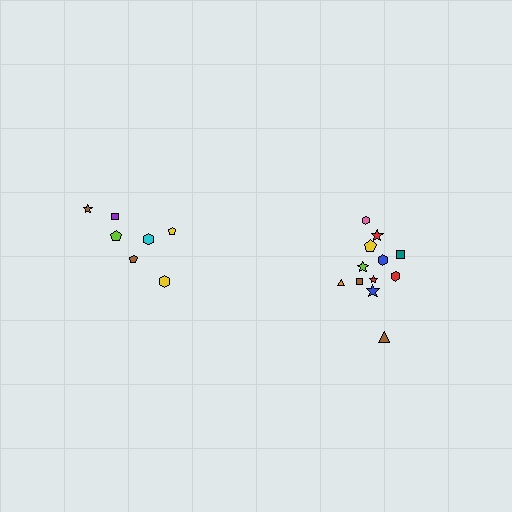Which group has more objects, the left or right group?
The right group.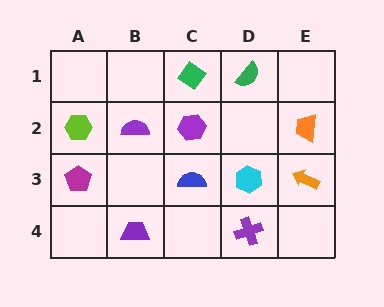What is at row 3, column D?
A cyan hexagon.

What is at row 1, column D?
A green semicircle.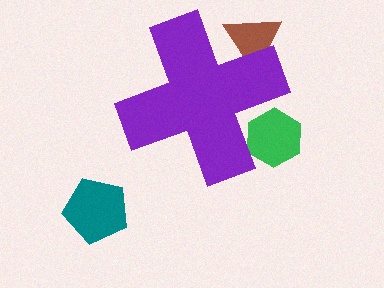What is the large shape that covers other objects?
A purple cross.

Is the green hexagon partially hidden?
Yes, the green hexagon is partially hidden behind the purple cross.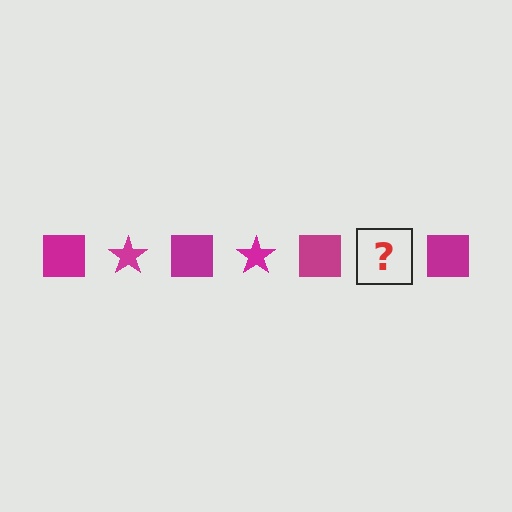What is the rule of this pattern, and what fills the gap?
The rule is that the pattern cycles through square, star shapes in magenta. The gap should be filled with a magenta star.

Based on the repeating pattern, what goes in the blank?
The blank should be a magenta star.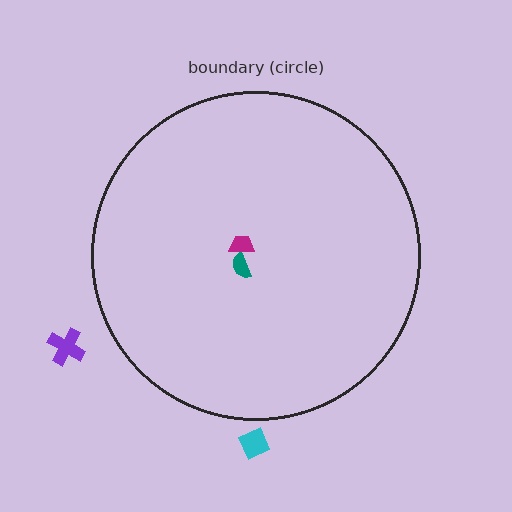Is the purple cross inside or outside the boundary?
Outside.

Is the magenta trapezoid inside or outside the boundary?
Inside.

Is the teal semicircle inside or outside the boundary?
Inside.